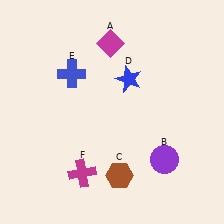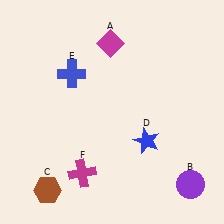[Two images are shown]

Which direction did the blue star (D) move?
The blue star (D) moved down.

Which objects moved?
The objects that moved are: the purple circle (B), the brown hexagon (C), the blue star (D).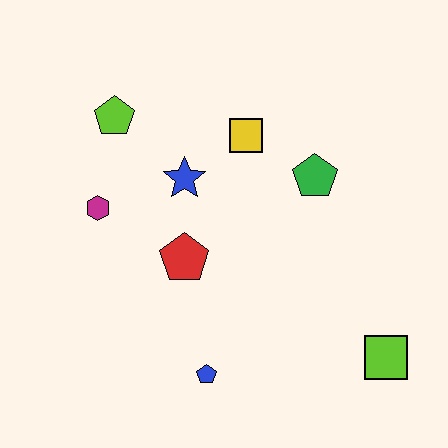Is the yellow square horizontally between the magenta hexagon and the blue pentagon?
No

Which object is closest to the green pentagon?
The yellow square is closest to the green pentagon.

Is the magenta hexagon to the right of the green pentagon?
No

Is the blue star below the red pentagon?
No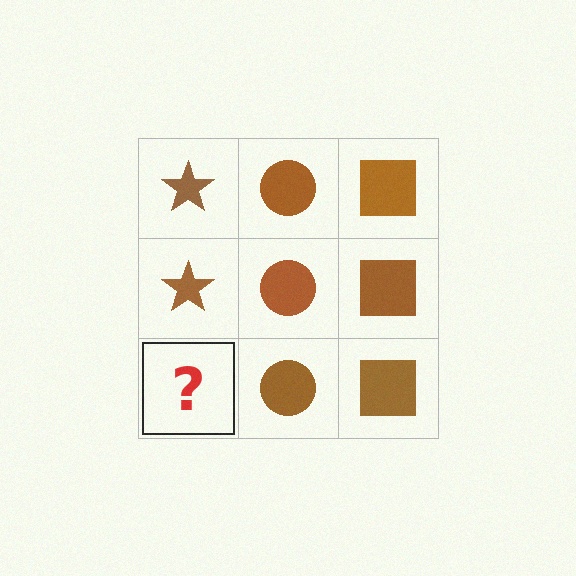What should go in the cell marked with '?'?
The missing cell should contain a brown star.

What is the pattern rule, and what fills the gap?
The rule is that each column has a consistent shape. The gap should be filled with a brown star.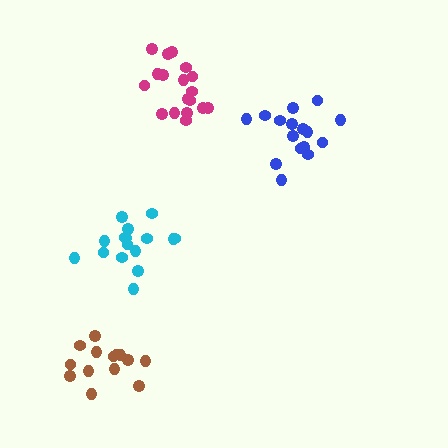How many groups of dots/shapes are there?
There are 4 groups.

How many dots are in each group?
Group 1: 16 dots, Group 2: 18 dots, Group 3: 16 dots, Group 4: 14 dots (64 total).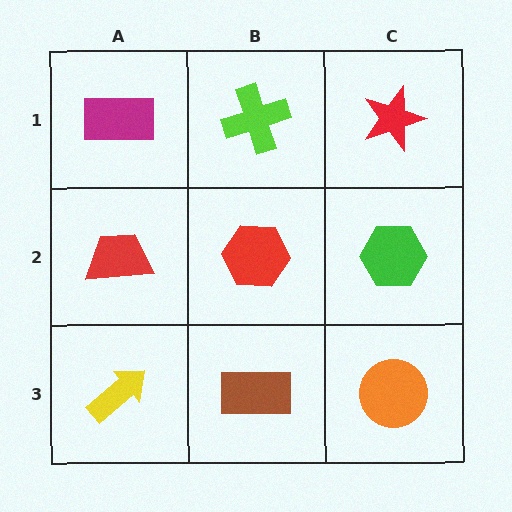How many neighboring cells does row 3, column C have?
2.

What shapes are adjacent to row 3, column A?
A red trapezoid (row 2, column A), a brown rectangle (row 3, column B).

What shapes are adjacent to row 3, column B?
A red hexagon (row 2, column B), a yellow arrow (row 3, column A), an orange circle (row 3, column C).